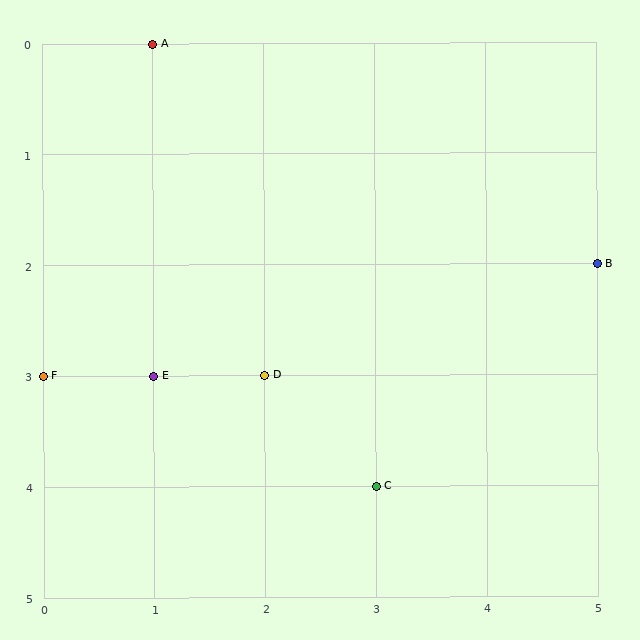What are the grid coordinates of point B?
Point B is at grid coordinates (5, 2).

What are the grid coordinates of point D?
Point D is at grid coordinates (2, 3).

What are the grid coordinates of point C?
Point C is at grid coordinates (3, 4).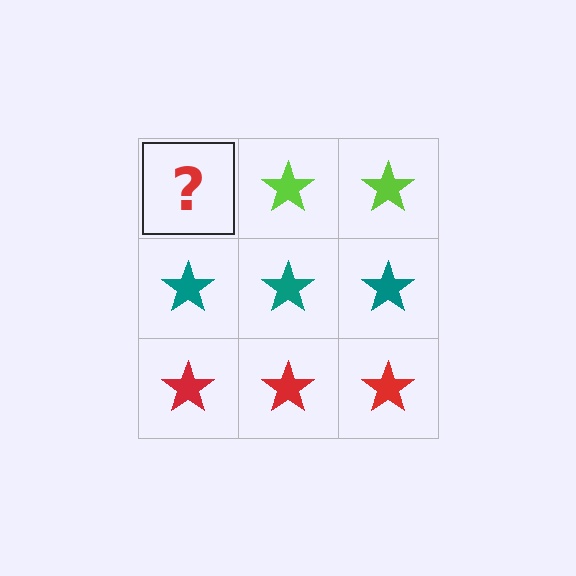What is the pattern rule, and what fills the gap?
The rule is that each row has a consistent color. The gap should be filled with a lime star.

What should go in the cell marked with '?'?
The missing cell should contain a lime star.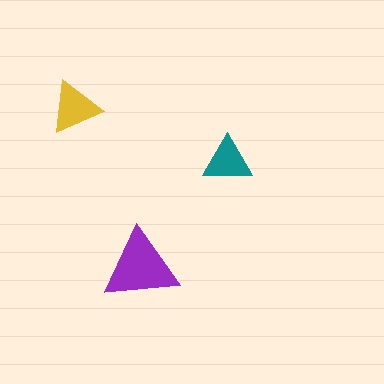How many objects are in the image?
There are 3 objects in the image.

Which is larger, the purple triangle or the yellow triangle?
The purple one.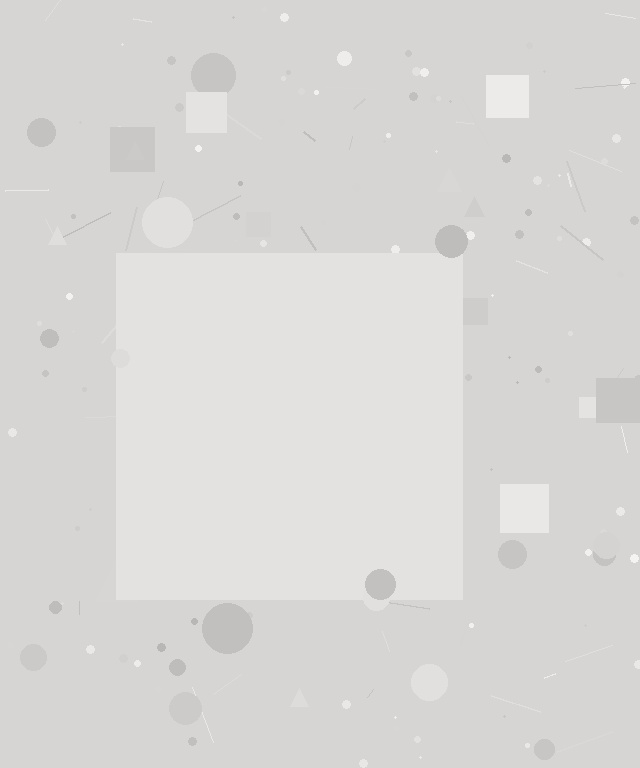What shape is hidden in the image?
A square is hidden in the image.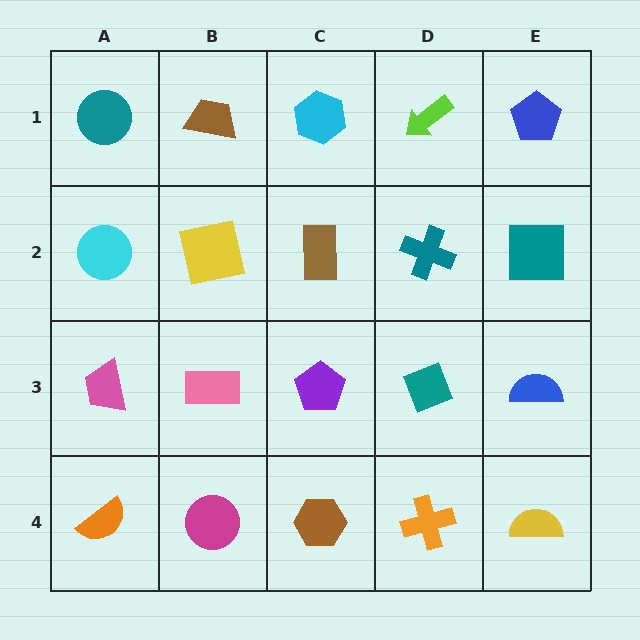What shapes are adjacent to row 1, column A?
A cyan circle (row 2, column A), a brown trapezoid (row 1, column B).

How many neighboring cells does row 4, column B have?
3.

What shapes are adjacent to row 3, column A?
A cyan circle (row 2, column A), an orange semicircle (row 4, column A), a pink rectangle (row 3, column B).